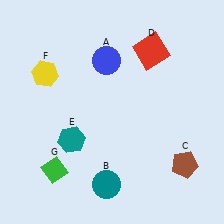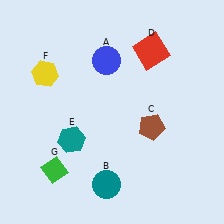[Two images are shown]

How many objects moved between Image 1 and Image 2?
1 object moved between the two images.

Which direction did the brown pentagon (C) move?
The brown pentagon (C) moved up.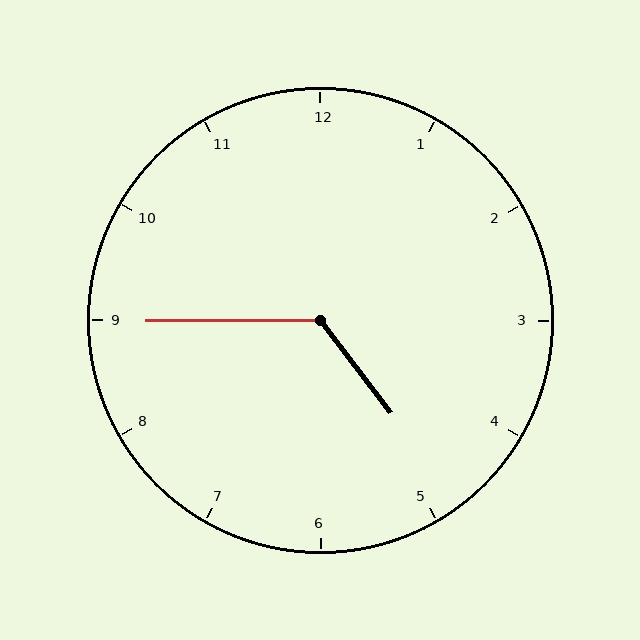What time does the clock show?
4:45.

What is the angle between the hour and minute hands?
Approximately 128 degrees.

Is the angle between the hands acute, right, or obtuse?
It is obtuse.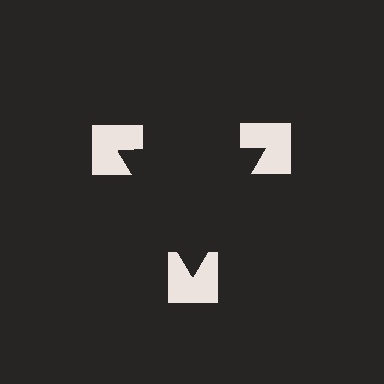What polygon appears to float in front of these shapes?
An illusory triangle — its edges are inferred from the aligned wedge cuts in the notched squares, not physically drawn.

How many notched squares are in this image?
There are 3 — one at each vertex of the illusory triangle.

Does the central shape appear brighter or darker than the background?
It typically appears slightly darker than the background, even though no actual brightness change is drawn.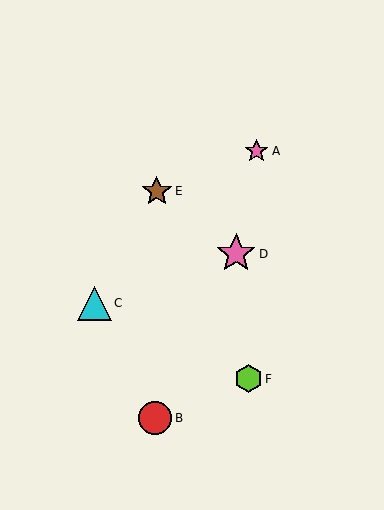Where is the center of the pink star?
The center of the pink star is at (236, 254).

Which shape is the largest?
The pink star (labeled D) is the largest.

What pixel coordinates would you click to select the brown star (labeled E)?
Click at (157, 191) to select the brown star E.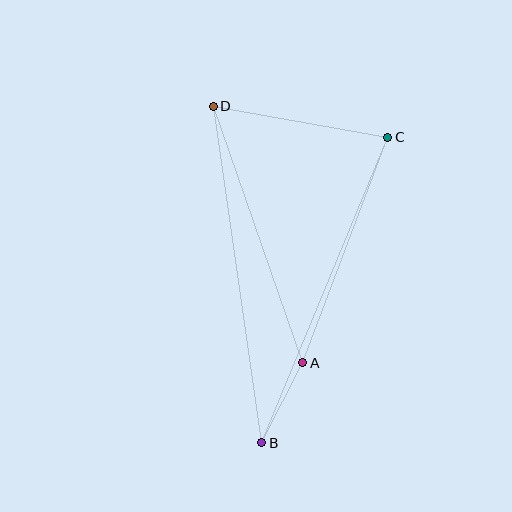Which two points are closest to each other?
Points A and B are closest to each other.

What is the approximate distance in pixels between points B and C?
The distance between B and C is approximately 330 pixels.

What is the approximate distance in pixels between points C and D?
The distance between C and D is approximately 177 pixels.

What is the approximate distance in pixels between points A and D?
The distance between A and D is approximately 272 pixels.